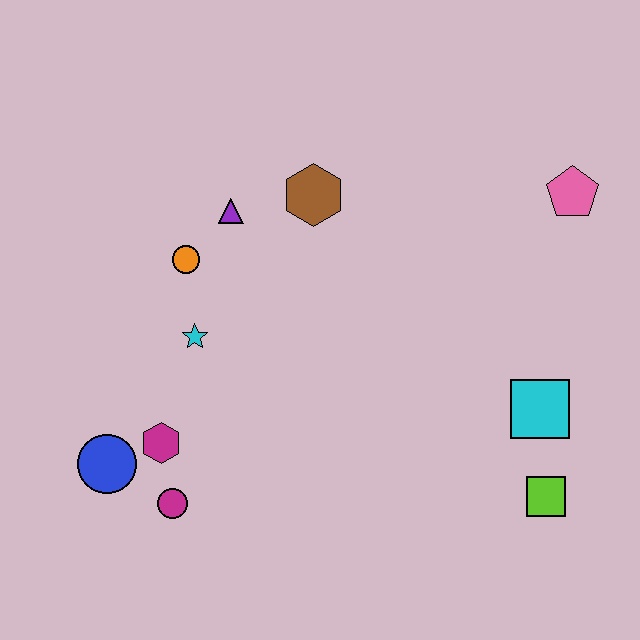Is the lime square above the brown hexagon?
No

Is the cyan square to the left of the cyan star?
No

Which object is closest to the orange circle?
The purple triangle is closest to the orange circle.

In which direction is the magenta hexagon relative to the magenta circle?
The magenta hexagon is above the magenta circle.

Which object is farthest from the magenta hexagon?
The pink pentagon is farthest from the magenta hexagon.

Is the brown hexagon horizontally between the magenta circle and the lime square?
Yes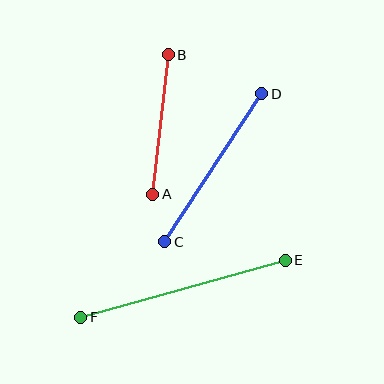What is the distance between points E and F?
The distance is approximately 213 pixels.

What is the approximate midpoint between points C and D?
The midpoint is at approximately (213, 168) pixels.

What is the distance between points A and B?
The distance is approximately 140 pixels.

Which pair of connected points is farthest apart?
Points E and F are farthest apart.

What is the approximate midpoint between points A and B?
The midpoint is at approximately (161, 124) pixels.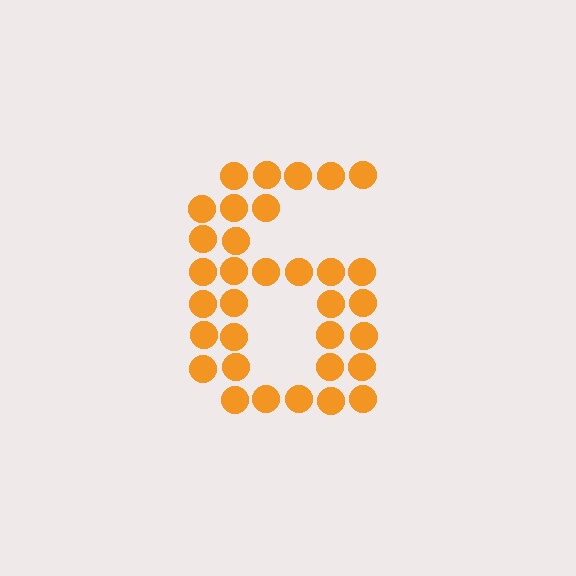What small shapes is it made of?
It is made of small circles.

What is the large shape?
The large shape is the digit 6.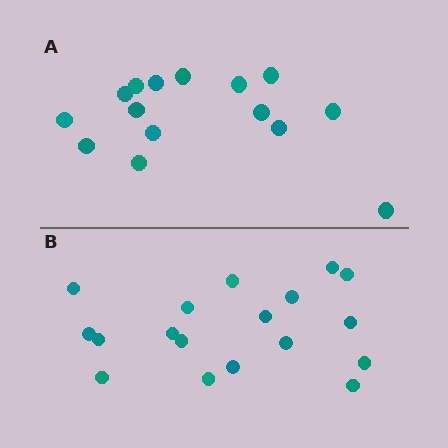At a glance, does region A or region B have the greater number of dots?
Region B (the bottom region) has more dots.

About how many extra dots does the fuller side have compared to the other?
Region B has just a few more — roughly 2 or 3 more dots than region A.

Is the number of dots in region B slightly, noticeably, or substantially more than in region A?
Region B has only slightly more — the two regions are fairly close. The ratio is roughly 1.2 to 1.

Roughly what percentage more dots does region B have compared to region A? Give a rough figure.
About 20% more.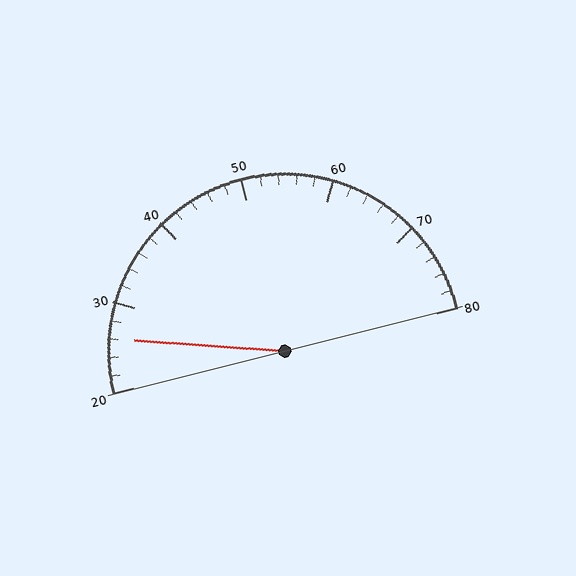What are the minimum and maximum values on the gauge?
The gauge ranges from 20 to 80.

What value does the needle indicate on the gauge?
The needle indicates approximately 26.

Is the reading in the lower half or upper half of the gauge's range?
The reading is in the lower half of the range (20 to 80).